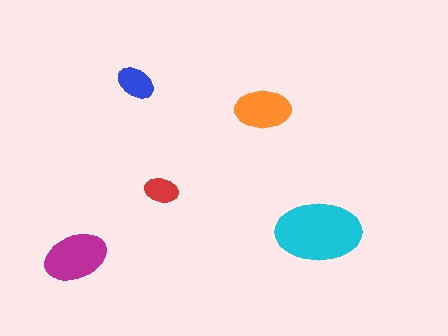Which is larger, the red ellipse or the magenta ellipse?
The magenta one.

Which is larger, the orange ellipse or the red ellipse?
The orange one.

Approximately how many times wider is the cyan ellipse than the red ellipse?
About 2.5 times wider.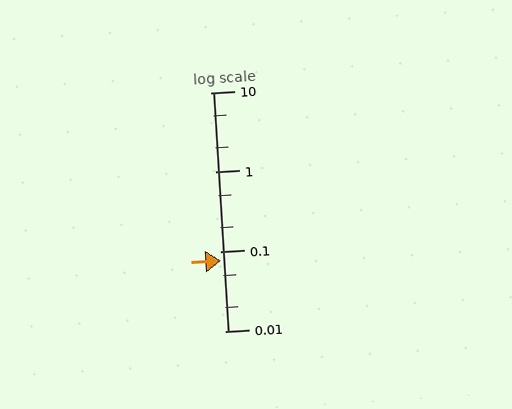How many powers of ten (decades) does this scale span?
The scale spans 3 decades, from 0.01 to 10.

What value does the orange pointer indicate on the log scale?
The pointer indicates approximately 0.076.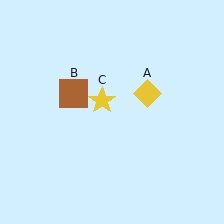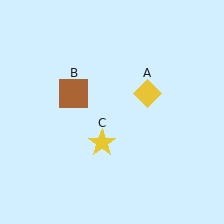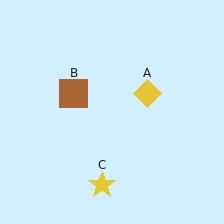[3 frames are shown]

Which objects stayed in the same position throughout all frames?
Yellow diamond (object A) and brown square (object B) remained stationary.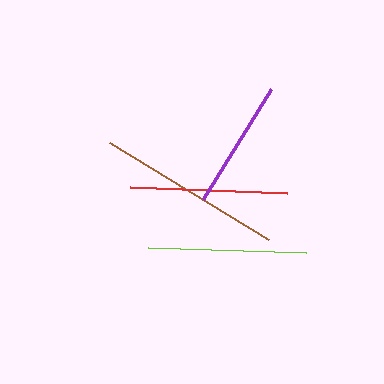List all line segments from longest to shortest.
From longest to shortest: brown, lime, red, purple.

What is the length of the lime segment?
The lime segment is approximately 159 pixels long.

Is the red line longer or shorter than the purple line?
The red line is longer than the purple line.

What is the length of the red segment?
The red segment is approximately 158 pixels long.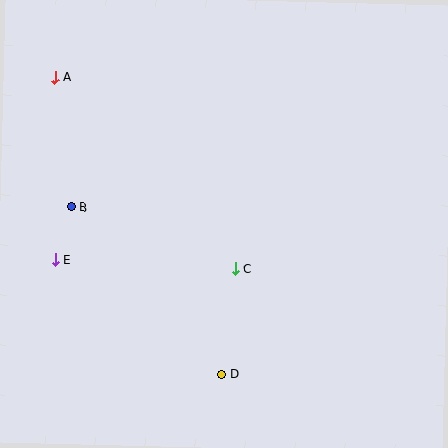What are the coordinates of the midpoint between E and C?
The midpoint between E and C is at (145, 264).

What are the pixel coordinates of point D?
Point D is at (222, 374).